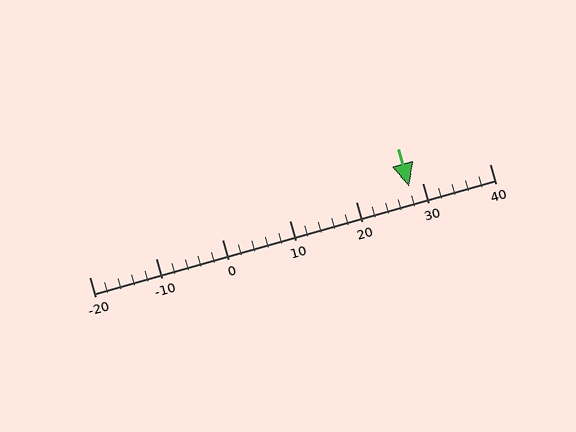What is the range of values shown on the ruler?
The ruler shows values from -20 to 40.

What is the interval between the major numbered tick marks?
The major tick marks are spaced 10 units apart.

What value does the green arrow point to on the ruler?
The green arrow points to approximately 28.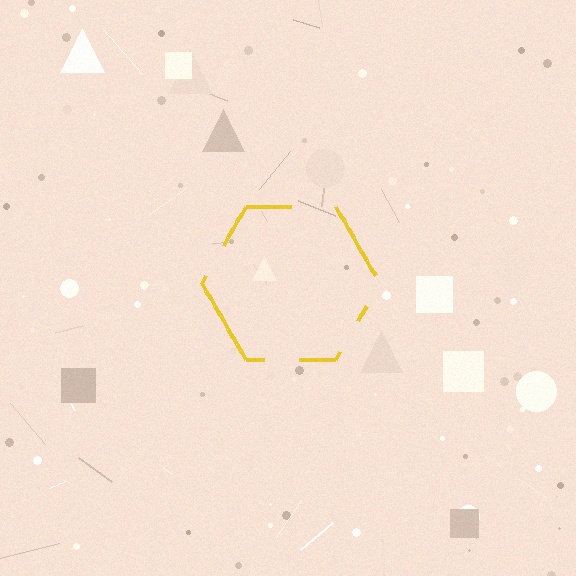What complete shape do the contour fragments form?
The contour fragments form a hexagon.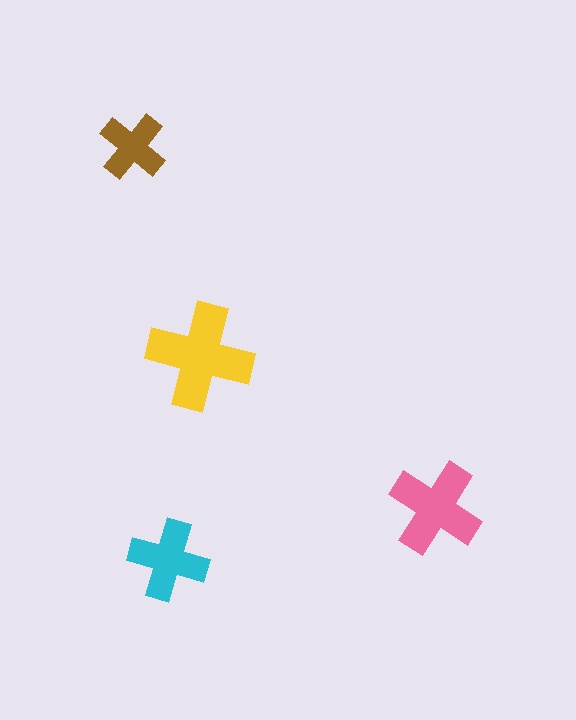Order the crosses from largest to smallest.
the yellow one, the pink one, the cyan one, the brown one.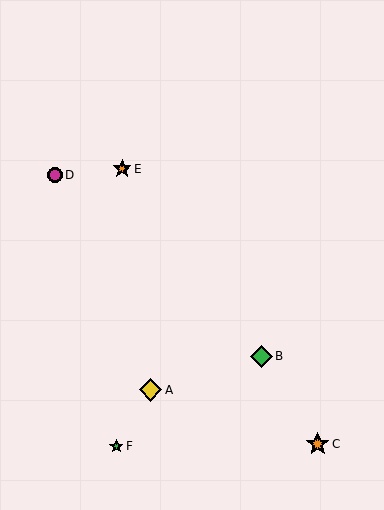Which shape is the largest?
The orange star (labeled C) is the largest.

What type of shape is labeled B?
Shape B is a green diamond.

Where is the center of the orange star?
The center of the orange star is at (318, 444).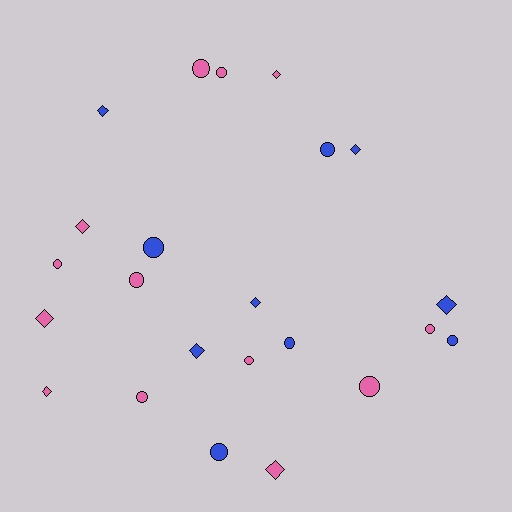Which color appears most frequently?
Pink, with 13 objects.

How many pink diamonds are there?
There are 5 pink diamonds.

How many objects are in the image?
There are 23 objects.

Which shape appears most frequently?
Circle, with 13 objects.